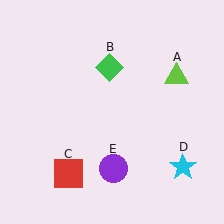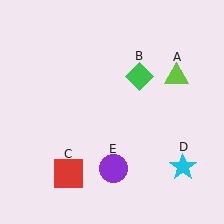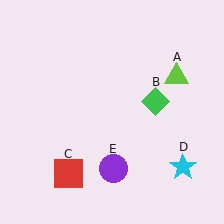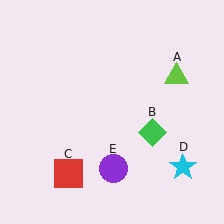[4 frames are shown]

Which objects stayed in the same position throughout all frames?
Lime triangle (object A) and red square (object C) and cyan star (object D) and purple circle (object E) remained stationary.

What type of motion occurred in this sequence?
The green diamond (object B) rotated clockwise around the center of the scene.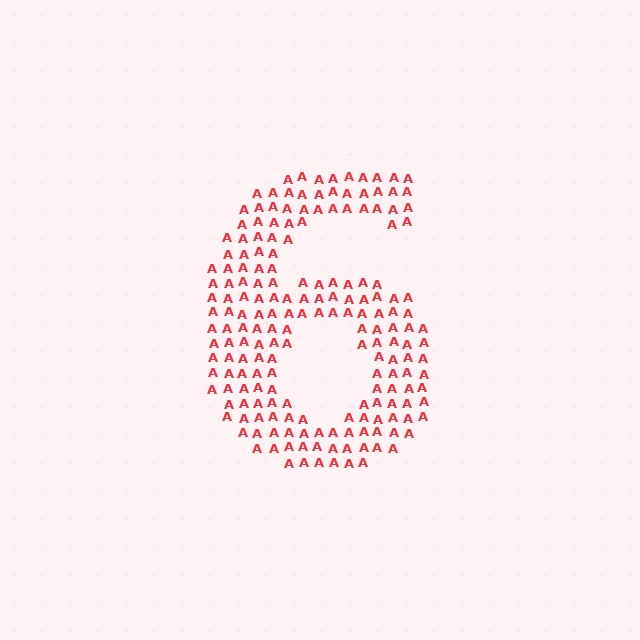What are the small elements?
The small elements are letter A's.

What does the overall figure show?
The overall figure shows the digit 6.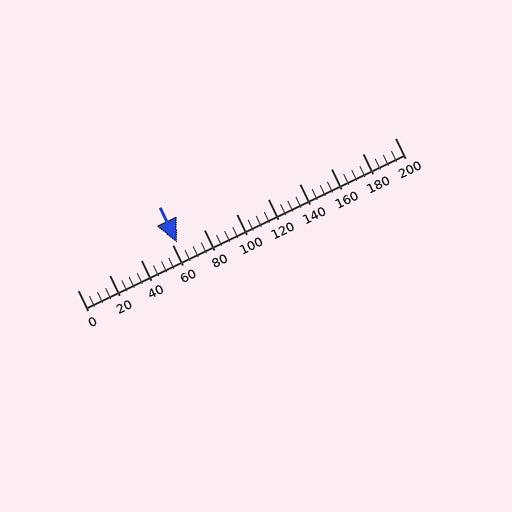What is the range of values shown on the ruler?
The ruler shows values from 0 to 200.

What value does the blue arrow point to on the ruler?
The blue arrow points to approximately 62.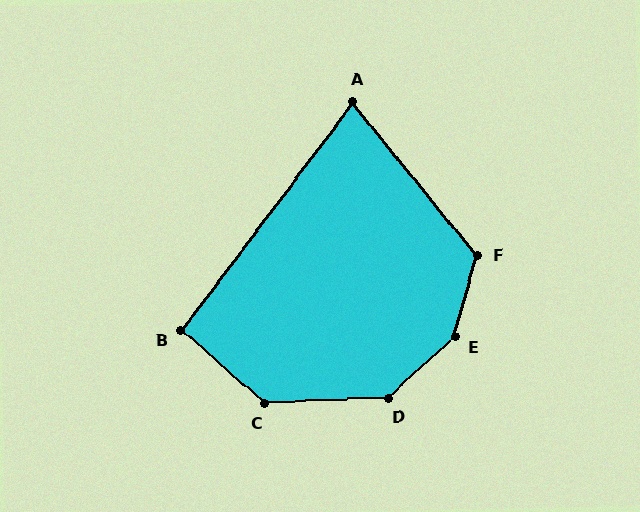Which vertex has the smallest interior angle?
A, at approximately 76 degrees.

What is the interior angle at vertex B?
Approximately 94 degrees (approximately right).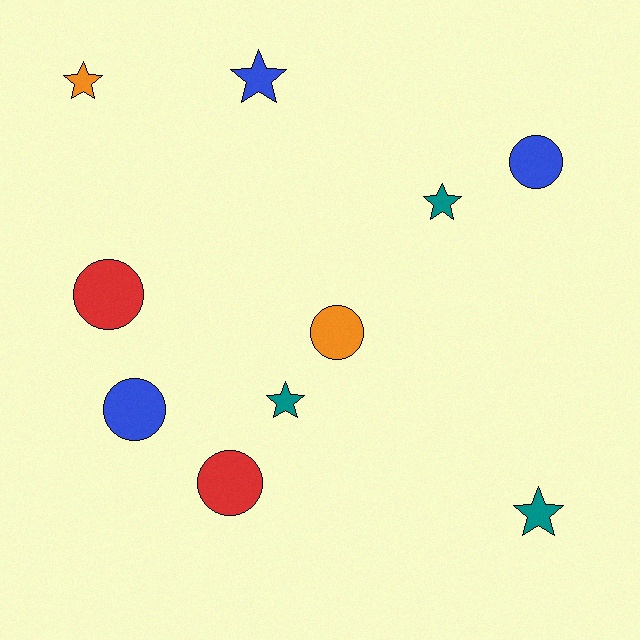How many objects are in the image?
There are 10 objects.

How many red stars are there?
There are no red stars.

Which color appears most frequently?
Blue, with 3 objects.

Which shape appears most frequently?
Star, with 5 objects.